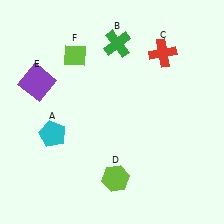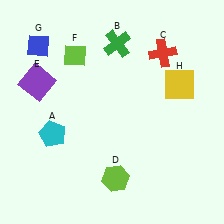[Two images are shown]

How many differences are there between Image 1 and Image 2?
There are 2 differences between the two images.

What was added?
A blue diamond (G), a yellow square (H) were added in Image 2.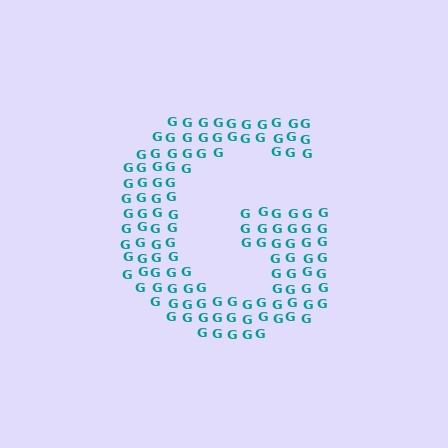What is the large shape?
The large shape is the letter G.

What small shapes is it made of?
It is made of small letter G's.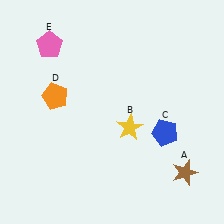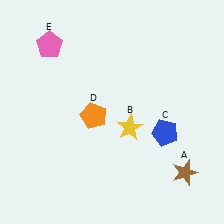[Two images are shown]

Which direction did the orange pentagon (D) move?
The orange pentagon (D) moved right.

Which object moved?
The orange pentagon (D) moved right.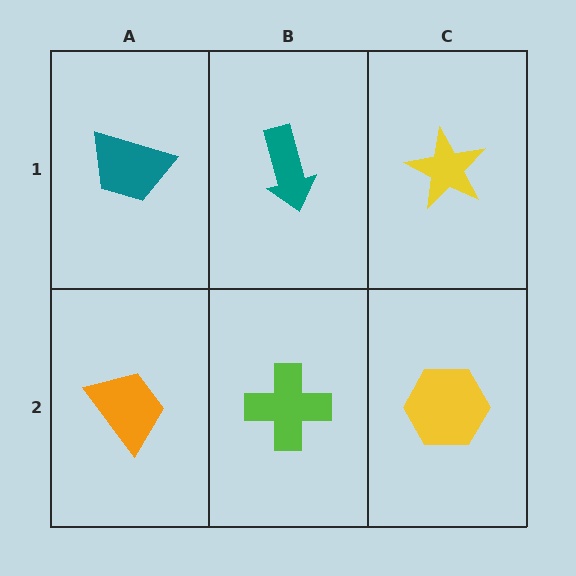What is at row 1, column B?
A teal arrow.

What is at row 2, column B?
A lime cross.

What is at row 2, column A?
An orange trapezoid.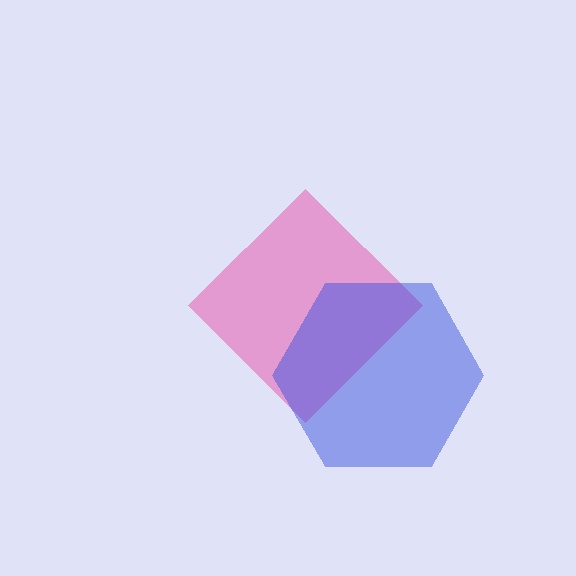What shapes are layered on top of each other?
The layered shapes are: a pink diamond, a blue hexagon.